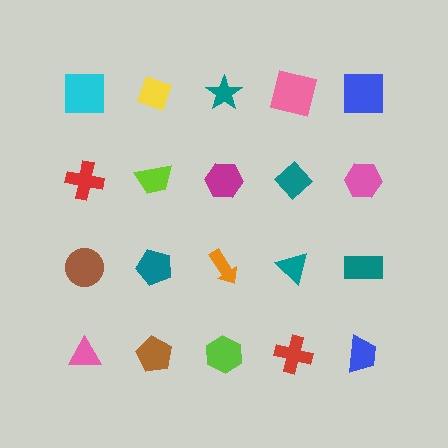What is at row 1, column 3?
A teal star.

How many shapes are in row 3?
5 shapes.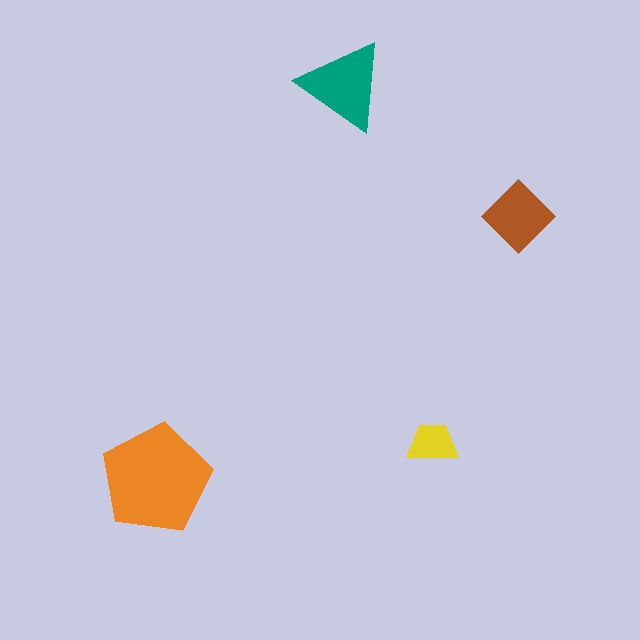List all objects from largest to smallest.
The orange pentagon, the teal triangle, the brown diamond, the yellow trapezoid.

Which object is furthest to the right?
The brown diamond is rightmost.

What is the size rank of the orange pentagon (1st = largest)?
1st.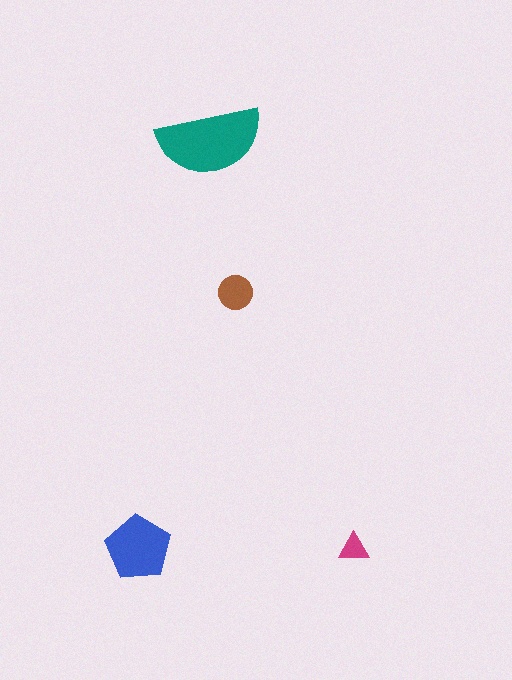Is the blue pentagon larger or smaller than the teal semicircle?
Smaller.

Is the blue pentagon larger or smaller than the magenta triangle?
Larger.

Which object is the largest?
The teal semicircle.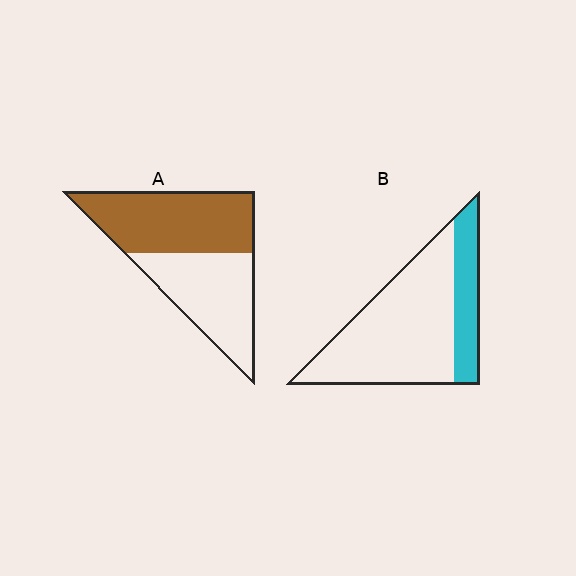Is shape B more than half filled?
No.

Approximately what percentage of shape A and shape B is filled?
A is approximately 55% and B is approximately 25%.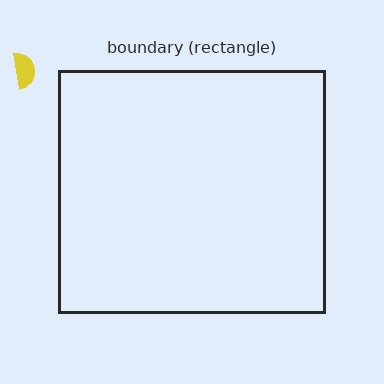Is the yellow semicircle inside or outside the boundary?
Outside.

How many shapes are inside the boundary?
0 inside, 1 outside.